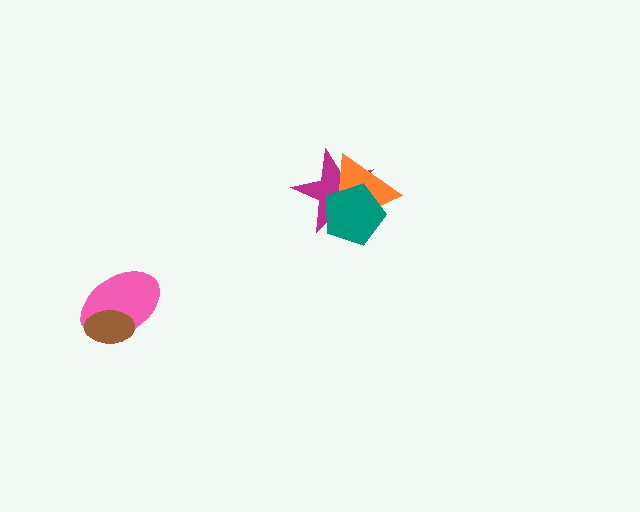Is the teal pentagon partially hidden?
No, no other shape covers it.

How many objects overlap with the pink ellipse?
1 object overlaps with the pink ellipse.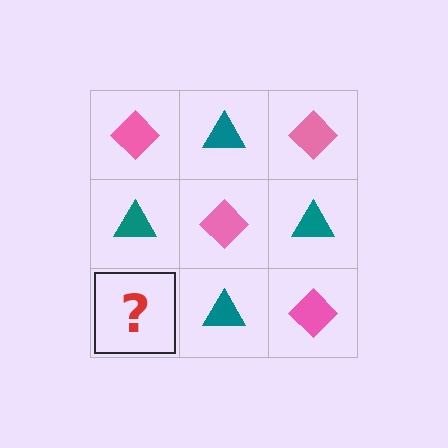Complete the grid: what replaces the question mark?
The question mark should be replaced with a pink diamond.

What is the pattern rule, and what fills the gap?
The rule is that it alternates pink diamond and teal triangle in a checkerboard pattern. The gap should be filled with a pink diamond.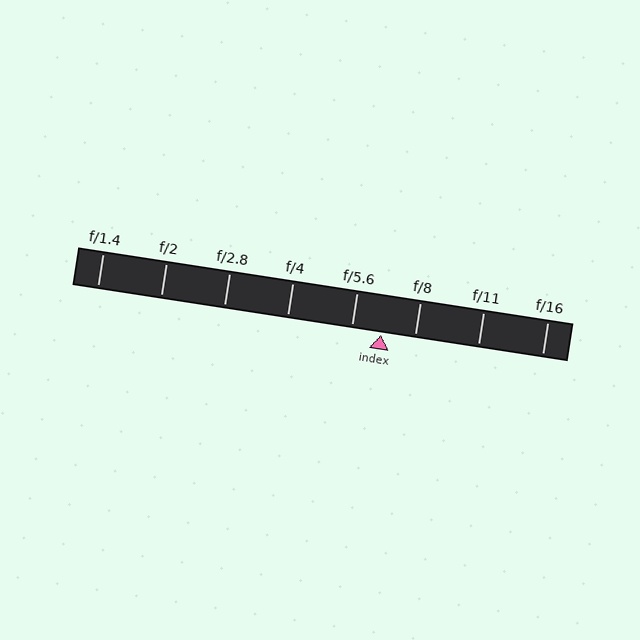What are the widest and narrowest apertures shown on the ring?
The widest aperture shown is f/1.4 and the narrowest is f/16.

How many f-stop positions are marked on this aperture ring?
There are 8 f-stop positions marked.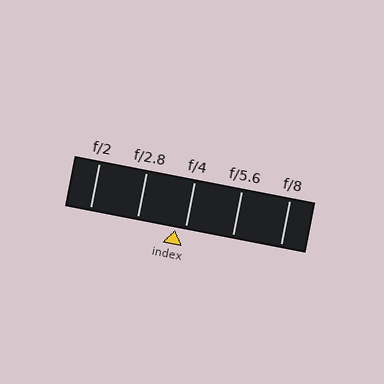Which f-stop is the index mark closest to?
The index mark is closest to f/4.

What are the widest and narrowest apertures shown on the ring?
The widest aperture shown is f/2 and the narrowest is f/8.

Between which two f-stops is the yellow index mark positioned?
The index mark is between f/2.8 and f/4.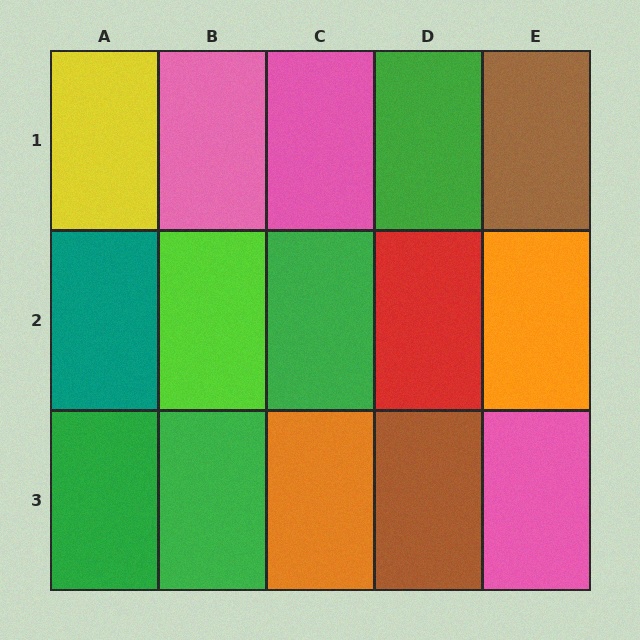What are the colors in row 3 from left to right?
Green, green, orange, brown, pink.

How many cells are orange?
2 cells are orange.